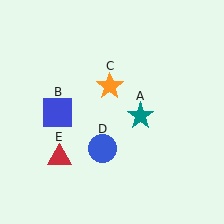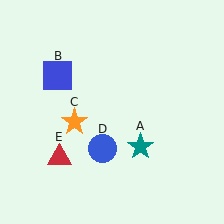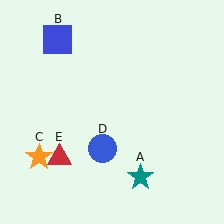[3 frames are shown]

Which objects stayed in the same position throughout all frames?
Blue circle (object D) and red triangle (object E) remained stationary.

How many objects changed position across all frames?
3 objects changed position: teal star (object A), blue square (object B), orange star (object C).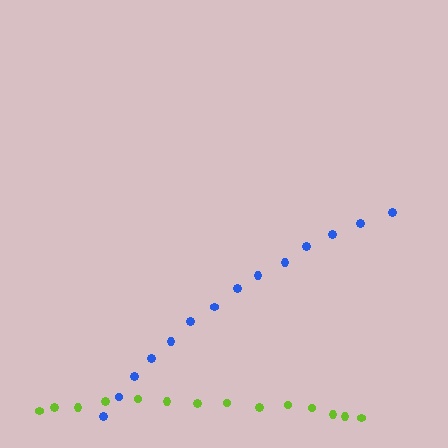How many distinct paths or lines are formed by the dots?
There are 2 distinct paths.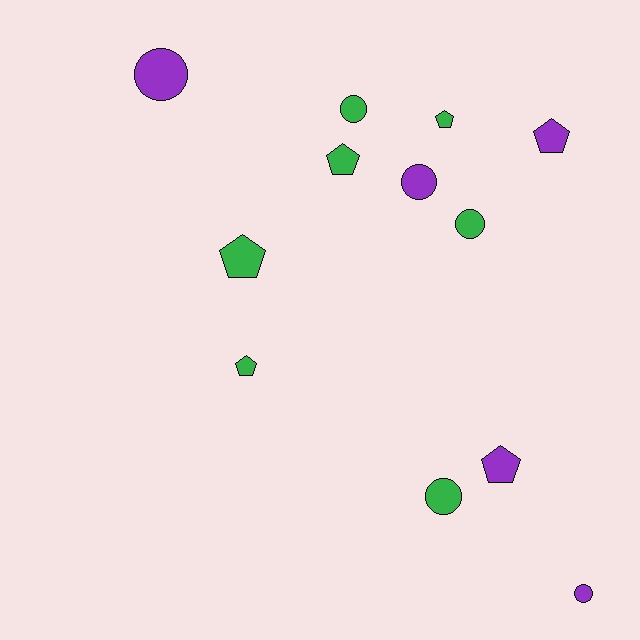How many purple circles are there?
There are 3 purple circles.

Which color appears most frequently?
Green, with 7 objects.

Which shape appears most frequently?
Pentagon, with 6 objects.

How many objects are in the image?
There are 12 objects.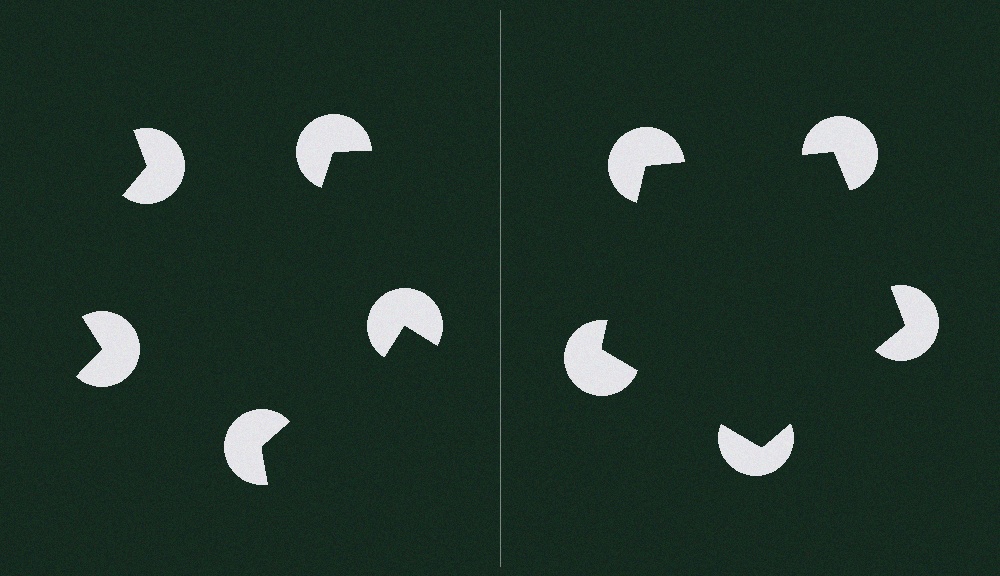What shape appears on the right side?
An illusory pentagon.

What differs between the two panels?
The pac-man discs are positioned identically on both sides; only the wedge orientations differ. On the right they align to a pentagon; on the left they are misaligned.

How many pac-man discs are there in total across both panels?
10 — 5 on each side.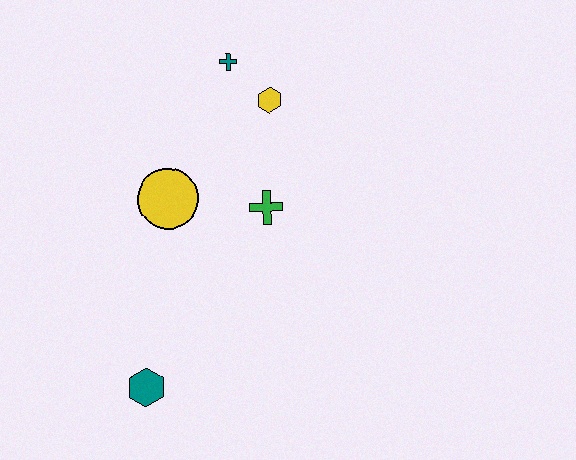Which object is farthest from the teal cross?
The teal hexagon is farthest from the teal cross.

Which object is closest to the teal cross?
The yellow hexagon is closest to the teal cross.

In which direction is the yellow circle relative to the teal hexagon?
The yellow circle is above the teal hexagon.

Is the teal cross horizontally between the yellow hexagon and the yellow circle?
Yes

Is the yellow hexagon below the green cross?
No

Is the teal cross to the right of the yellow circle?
Yes